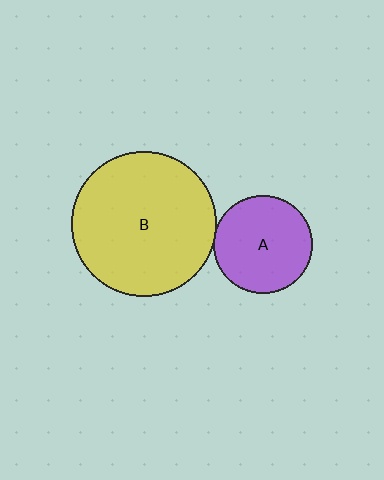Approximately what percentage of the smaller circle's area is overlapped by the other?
Approximately 5%.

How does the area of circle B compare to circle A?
Approximately 2.2 times.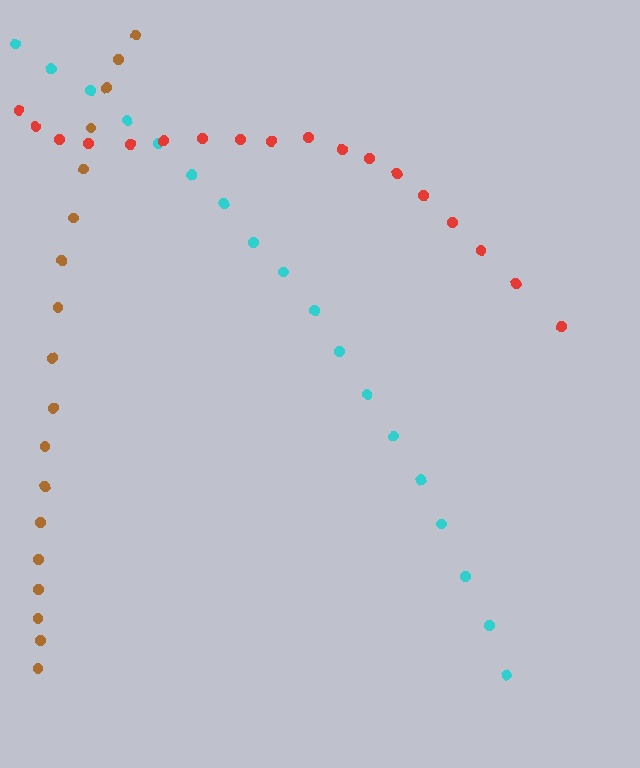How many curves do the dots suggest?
There are 3 distinct paths.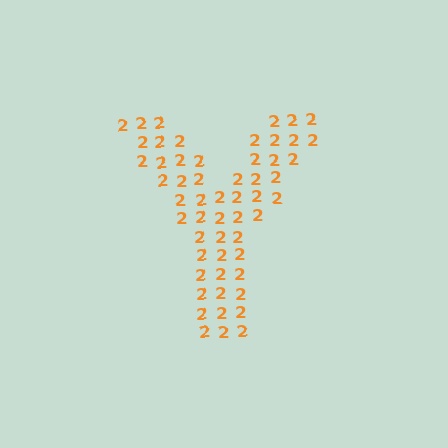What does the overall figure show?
The overall figure shows the letter Y.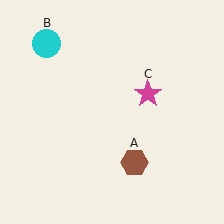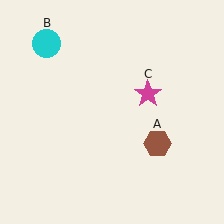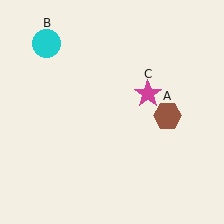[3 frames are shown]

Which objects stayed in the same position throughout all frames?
Cyan circle (object B) and magenta star (object C) remained stationary.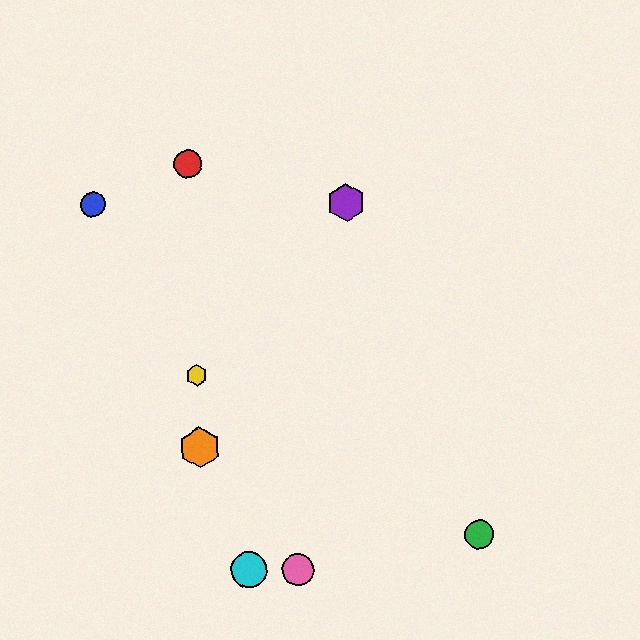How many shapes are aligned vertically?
3 shapes (the red circle, the yellow hexagon, the orange hexagon) are aligned vertically.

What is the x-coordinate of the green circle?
The green circle is at x≈479.